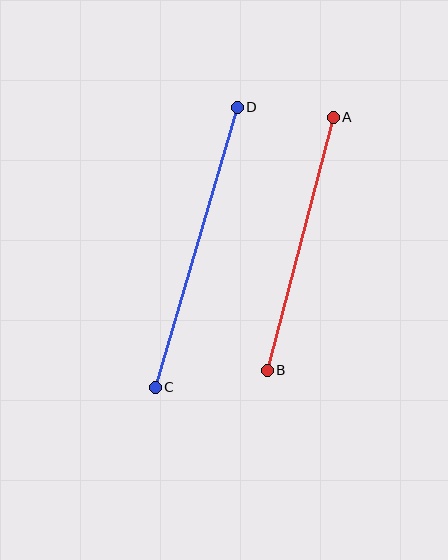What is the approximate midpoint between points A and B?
The midpoint is at approximately (300, 244) pixels.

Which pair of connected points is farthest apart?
Points C and D are farthest apart.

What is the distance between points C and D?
The distance is approximately 292 pixels.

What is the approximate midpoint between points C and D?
The midpoint is at approximately (196, 247) pixels.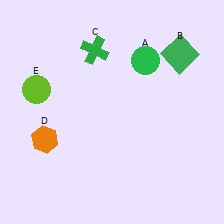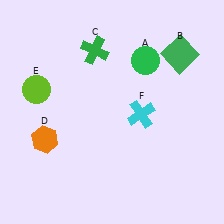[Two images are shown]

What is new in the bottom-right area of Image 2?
A cyan cross (F) was added in the bottom-right area of Image 2.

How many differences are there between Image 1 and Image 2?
There is 1 difference between the two images.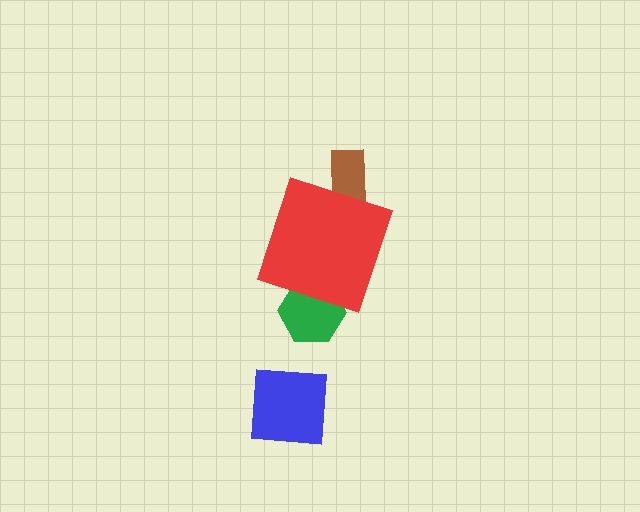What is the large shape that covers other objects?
A red diamond.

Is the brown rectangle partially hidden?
Yes, the brown rectangle is partially hidden behind the red diamond.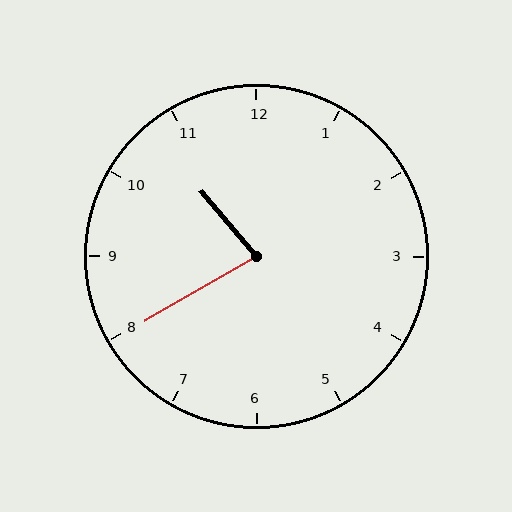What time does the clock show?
10:40.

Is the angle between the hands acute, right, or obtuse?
It is acute.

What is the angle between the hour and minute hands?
Approximately 80 degrees.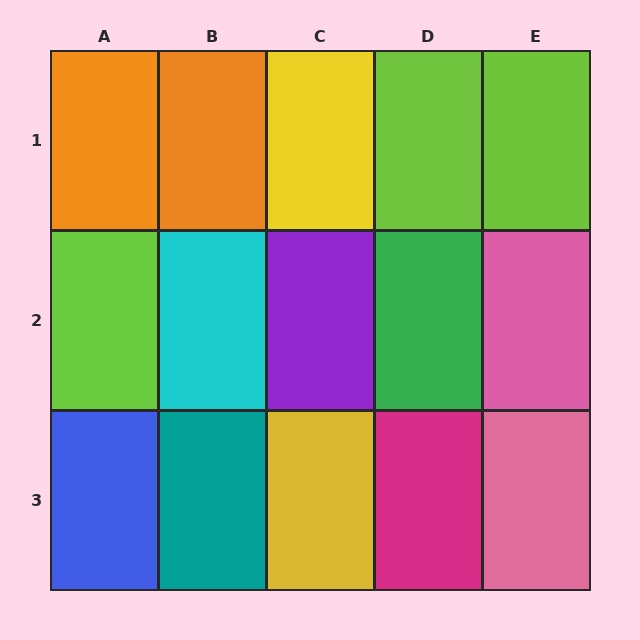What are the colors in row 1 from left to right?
Orange, orange, yellow, lime, lime.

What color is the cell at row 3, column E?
Pink.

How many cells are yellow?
2 cells are yellow.